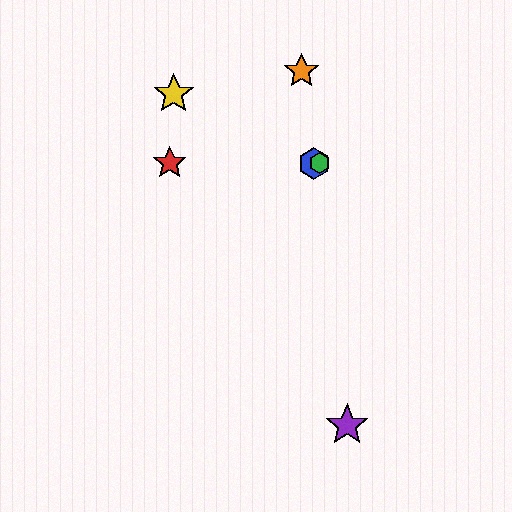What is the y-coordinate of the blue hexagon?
The blue hexagon is at y≈163.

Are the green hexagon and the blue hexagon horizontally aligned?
Yes, both are at y≈163.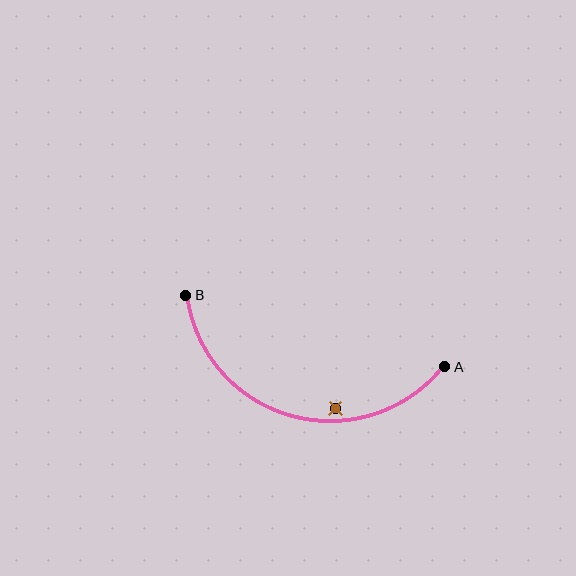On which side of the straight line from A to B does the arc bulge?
The arc bulges below the straight line connecting A and B.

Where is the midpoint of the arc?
The arc midpoint is the point on the curve farthest from the straight line joining A and B. It sits below that line.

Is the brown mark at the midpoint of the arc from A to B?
No — the brown mark does not lie on the arc at all. It sits slightly inside the curve.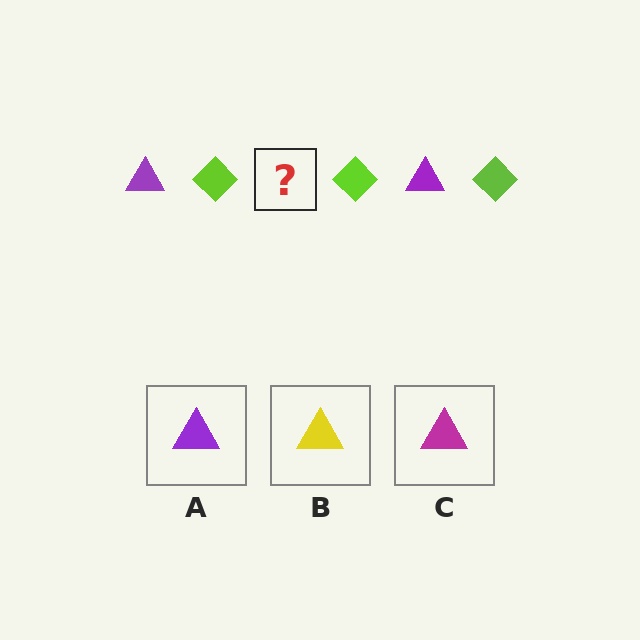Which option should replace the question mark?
Option A.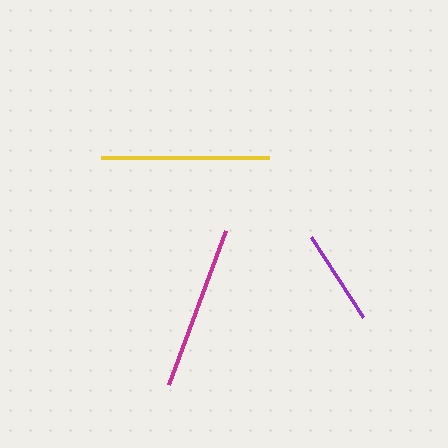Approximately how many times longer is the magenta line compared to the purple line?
The magenta line is approximately 1.7 times the length of the purple line.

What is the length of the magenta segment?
The magenta segment is approximately 164 pixels long.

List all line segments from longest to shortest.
From longest to shortest: yellow, magenta, purple.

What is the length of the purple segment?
The purple segment is approximately 95 pixels long.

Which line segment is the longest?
The yellow line is the longest at approximately 168 pixels.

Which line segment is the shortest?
The purple line is the shortest at approximately 95 pixels.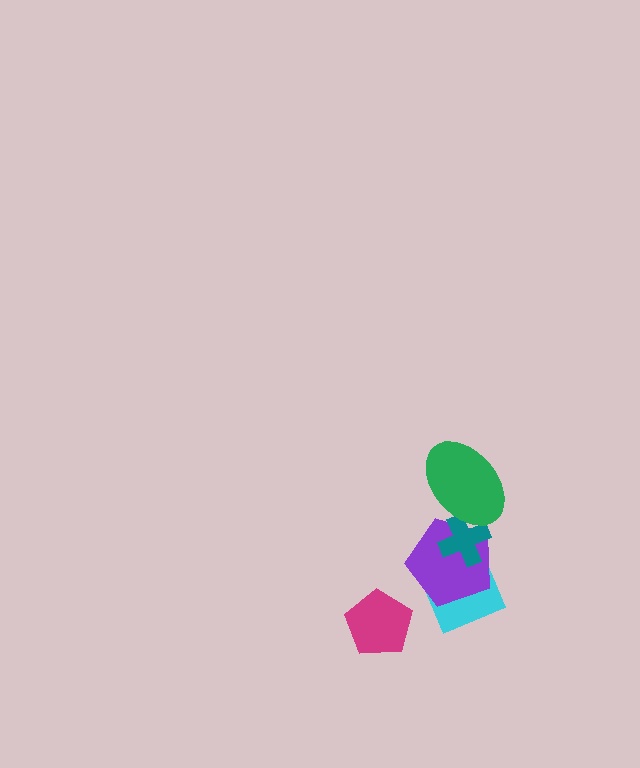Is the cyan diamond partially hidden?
Yes, it is partially covered by another shape.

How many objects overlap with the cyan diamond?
2 objects overlap with the cyan diamond.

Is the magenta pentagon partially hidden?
No, no other shape covers it.